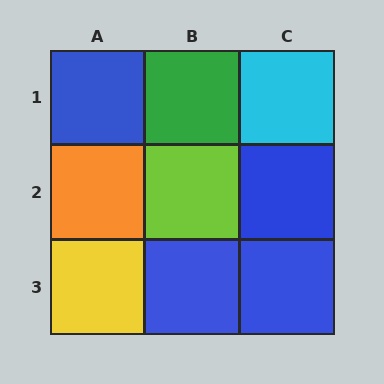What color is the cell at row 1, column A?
Blue.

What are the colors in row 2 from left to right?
Orange, lime, blue.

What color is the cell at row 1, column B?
Green.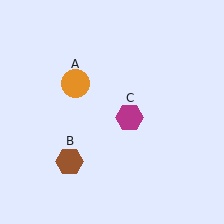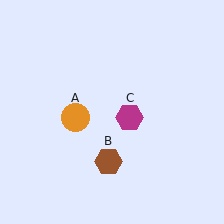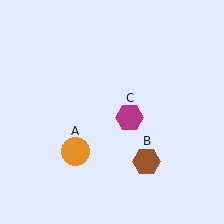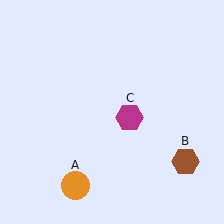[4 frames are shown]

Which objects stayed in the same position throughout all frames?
Magenta hexagon (object C) remained stationary.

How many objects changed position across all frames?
2 objects changed position: orange circle (object A), brown hexagon (object B).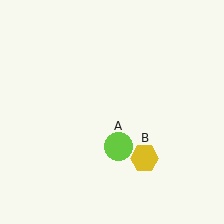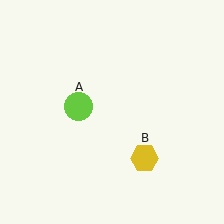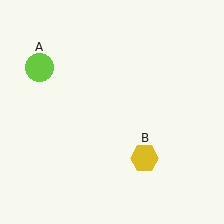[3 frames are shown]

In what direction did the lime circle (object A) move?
The lime circle (object A) moved up and to the left.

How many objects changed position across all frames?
1 object changed position: lime circle (object A).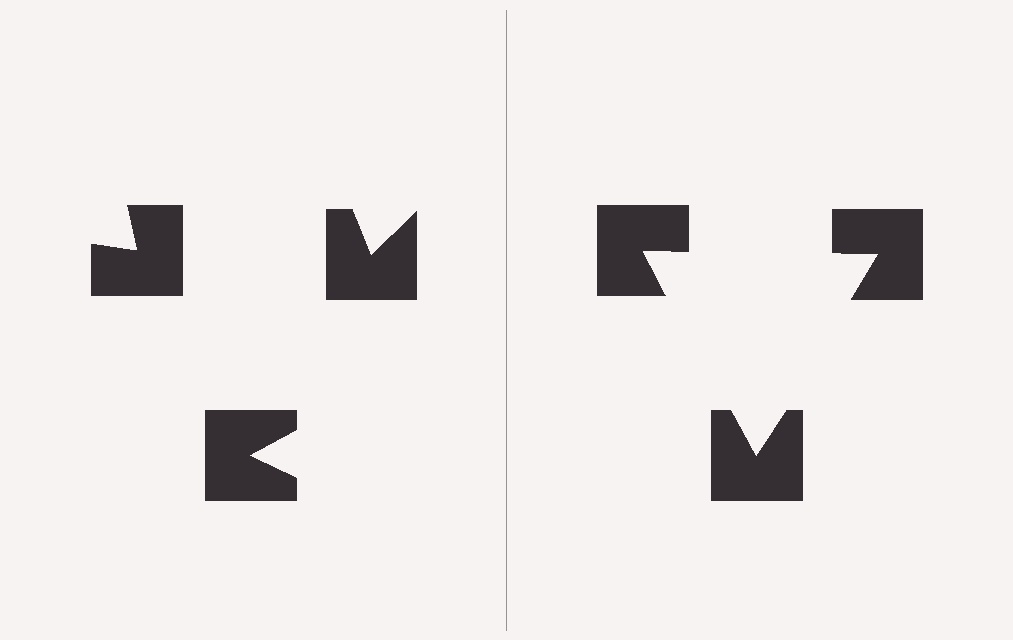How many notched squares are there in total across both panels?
6 — 3 on each side.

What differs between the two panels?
The notched squares are positioned identically on both sides; only the wedge orientations differ. On the right they align to a triangle; on the left they are misaligned.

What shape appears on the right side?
An illusory triangle.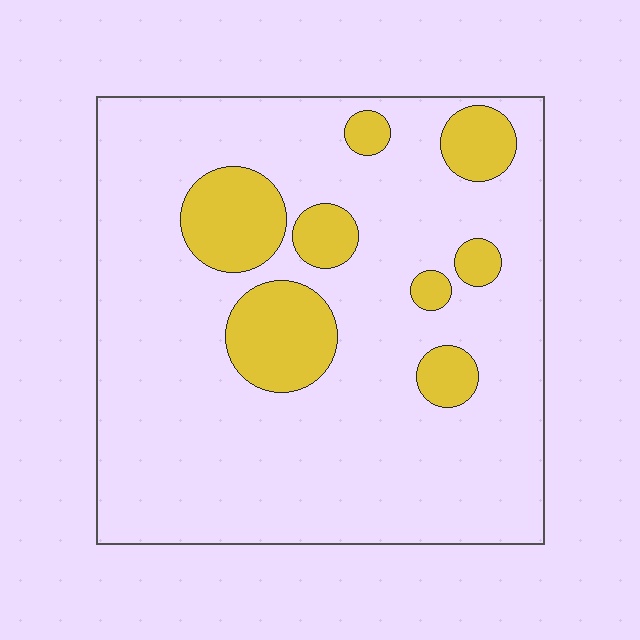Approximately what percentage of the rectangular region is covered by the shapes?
Approximately 15%.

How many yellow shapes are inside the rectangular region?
8.